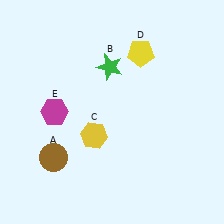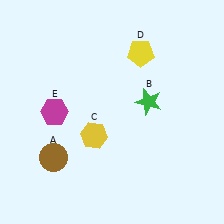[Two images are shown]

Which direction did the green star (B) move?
The green star (B) moved right.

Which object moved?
The green star (B) moved right.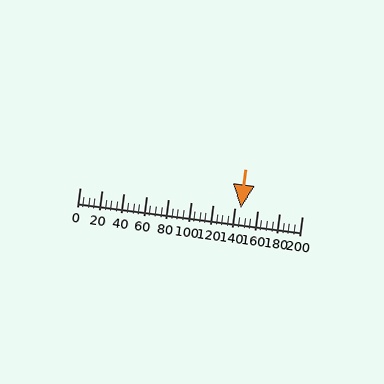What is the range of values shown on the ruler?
The ruler shows values from 0 to 200.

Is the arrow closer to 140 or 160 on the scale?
The arrow is closer to 140.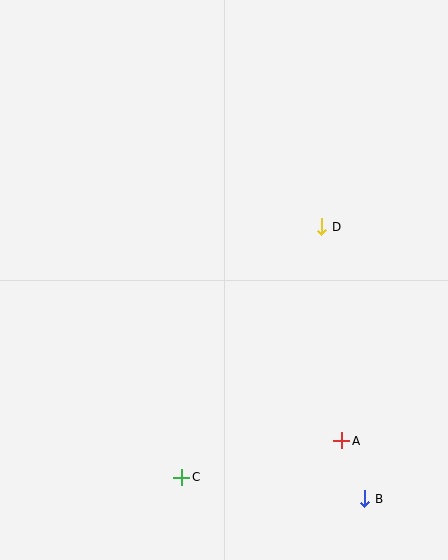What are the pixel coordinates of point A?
Point A is at (342, 441).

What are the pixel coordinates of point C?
Point C is at (182, 477).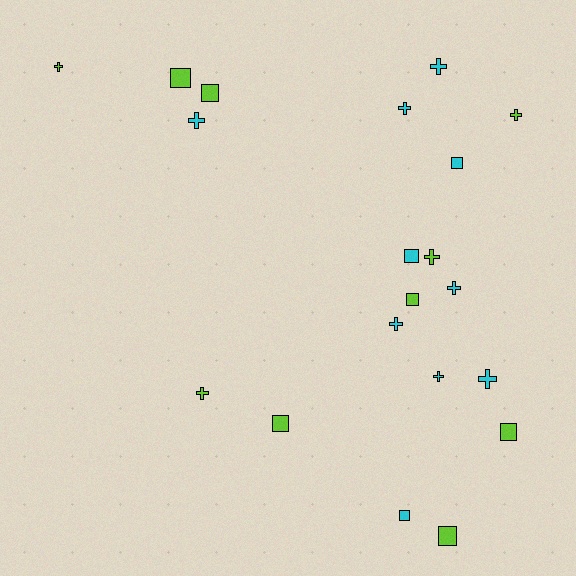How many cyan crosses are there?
There are 7 cyan crosses.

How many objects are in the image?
There are 20 objects.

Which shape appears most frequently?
Cross, with 11 objects.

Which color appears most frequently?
Lime, with 10 objects.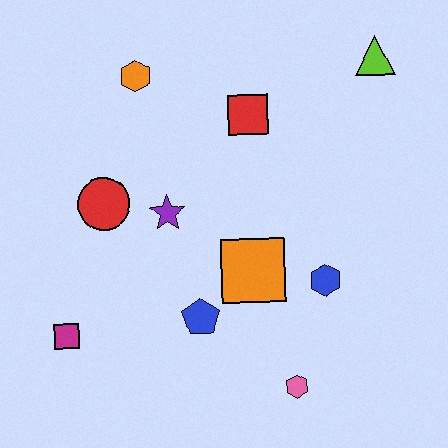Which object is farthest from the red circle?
The lime triangle is farthest from the red circle.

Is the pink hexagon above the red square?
No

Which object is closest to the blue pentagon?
The orange square is closest to the blue pentagon.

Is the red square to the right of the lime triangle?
No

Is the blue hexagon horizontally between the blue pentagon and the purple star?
No